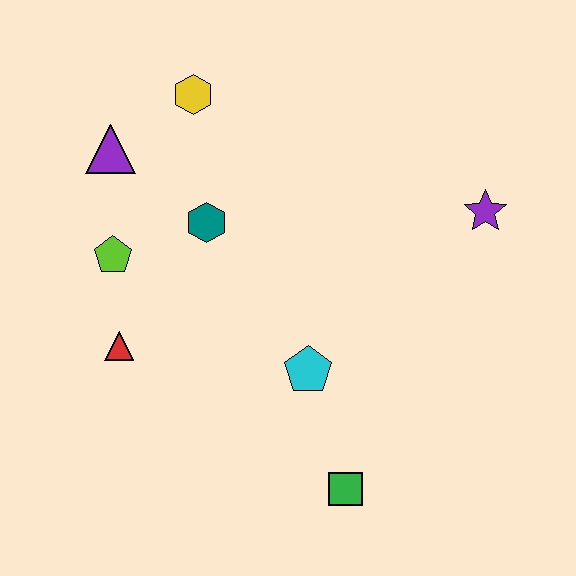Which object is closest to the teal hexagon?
The lime pentagon is closest to the teal hexagon.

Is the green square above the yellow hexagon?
No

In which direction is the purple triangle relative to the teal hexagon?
The purple triangle is to the left of the teal hexagon.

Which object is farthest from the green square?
The yellow hexagon is farthest from the green square.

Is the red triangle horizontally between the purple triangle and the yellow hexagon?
Yes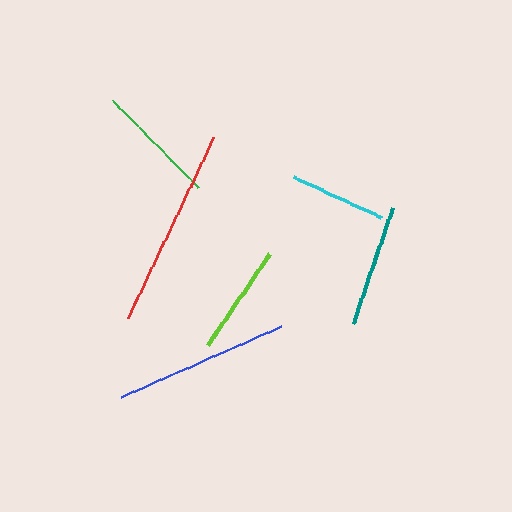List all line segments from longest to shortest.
From longest to shortest: red, blue, teal, green, lime, cyan.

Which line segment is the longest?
The red line is the longest at approximately 200 pixels.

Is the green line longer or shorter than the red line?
The red line is longer than the green line.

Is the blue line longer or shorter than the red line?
The red line is longer than the blue line.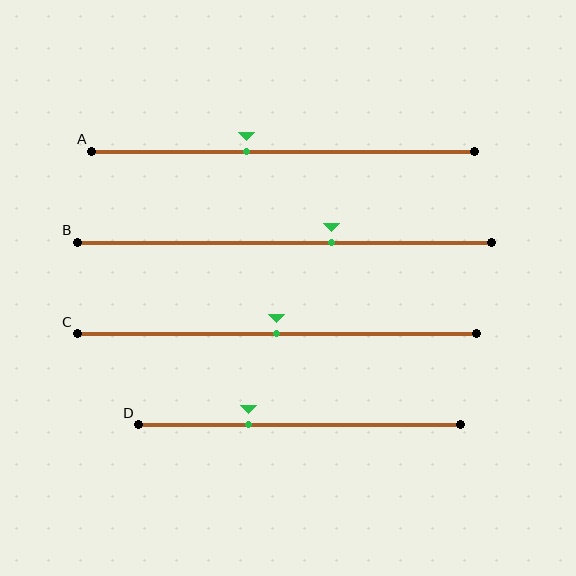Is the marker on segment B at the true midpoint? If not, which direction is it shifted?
No, the marker on segment B is shifted to the right by about 11% of the segment length.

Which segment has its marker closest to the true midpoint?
Segment C has its marker closest to the true midpoint.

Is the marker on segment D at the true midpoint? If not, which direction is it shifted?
No, the marker on segment D is shifted to the left by about 16% of the segment length.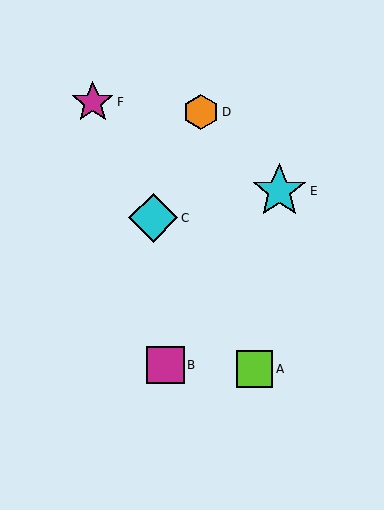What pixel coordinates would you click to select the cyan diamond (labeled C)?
Click at (153, 218) to select the cyan diamond C.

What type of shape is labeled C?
Shape C is a cyan diamond.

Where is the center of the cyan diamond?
The center of the cyan diamond is at (153, 218).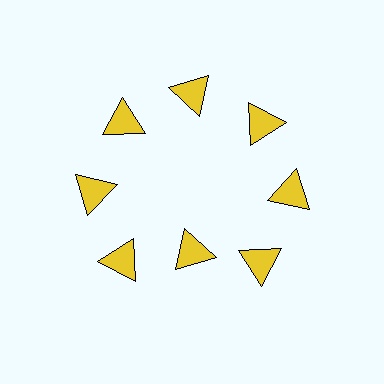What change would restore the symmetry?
The symmetry would be restored by moving it outward, back onto the ring so that all 8 triangles sit at equal angles and equal distance from the center.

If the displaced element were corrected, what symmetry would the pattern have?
It would have 8-fold rotational symmetry — the pattern would map onto itself every 45 degrees.